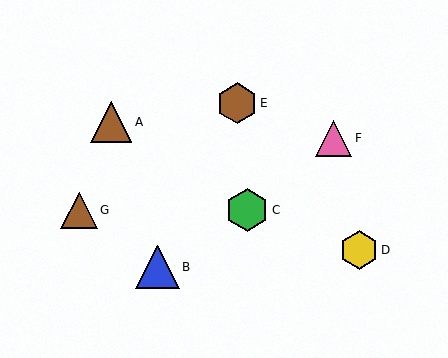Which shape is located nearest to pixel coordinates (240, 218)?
The green hexagon (labeled C) at (247, 210) is nearest to that location.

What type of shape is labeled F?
Shape F is a pink triangle.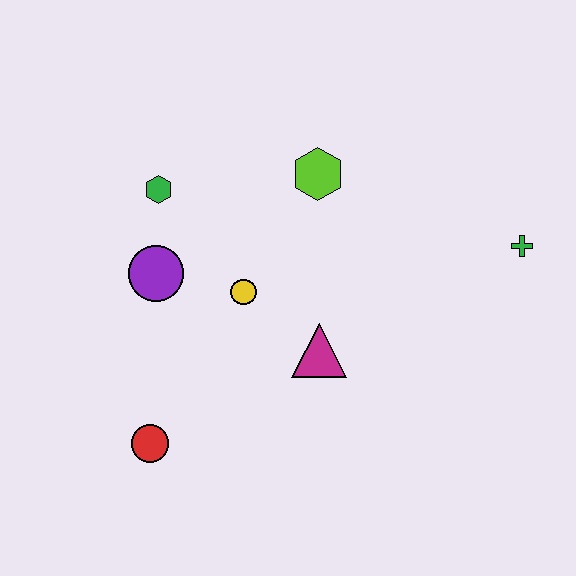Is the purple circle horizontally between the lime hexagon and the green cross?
No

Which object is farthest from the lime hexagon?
The red circle is farthest from the lime hexagon.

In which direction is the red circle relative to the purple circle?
The red circle is below the purple circle.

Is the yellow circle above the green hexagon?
No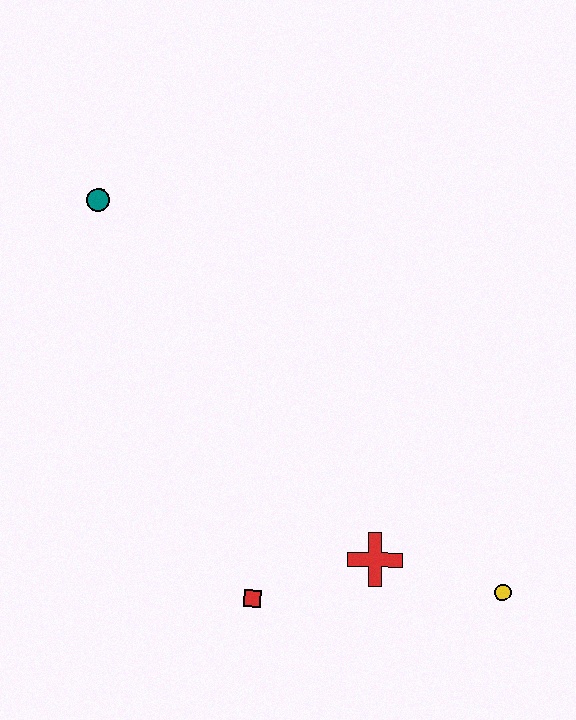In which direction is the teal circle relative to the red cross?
The teal circle is above the red cross.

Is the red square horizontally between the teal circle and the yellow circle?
Yes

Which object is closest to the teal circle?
The red square is closest to the teal circle.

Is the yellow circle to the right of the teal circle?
Yes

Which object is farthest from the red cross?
The teal circle is farthest from the red cross.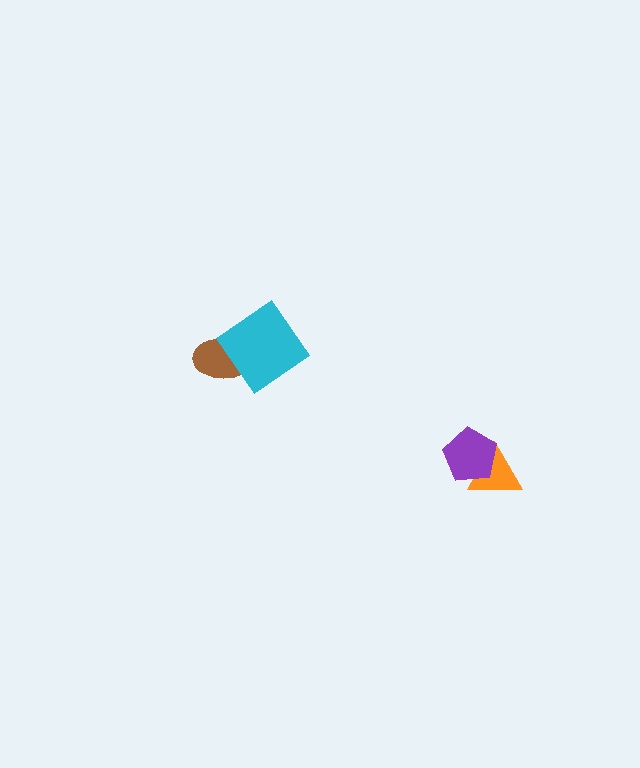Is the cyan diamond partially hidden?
No, no other shape covers it.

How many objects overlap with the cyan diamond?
1 object overlaps with the cyan diamond.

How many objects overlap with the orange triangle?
1 object overlaps with the orange triangle.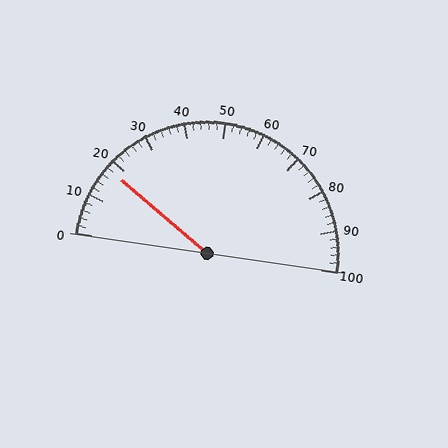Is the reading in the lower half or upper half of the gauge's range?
The reading is in the lower half of the range (0 to 100).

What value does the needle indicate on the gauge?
The needle indicates approximately 18.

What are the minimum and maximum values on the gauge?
The gauge ranges from 0 to 100.